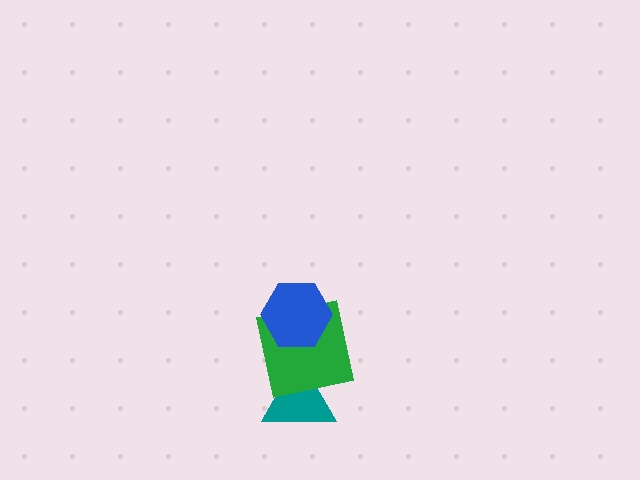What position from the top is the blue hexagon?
The blue hexagon is 1st from the top.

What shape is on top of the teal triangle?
The green square is on top of the teal triangle.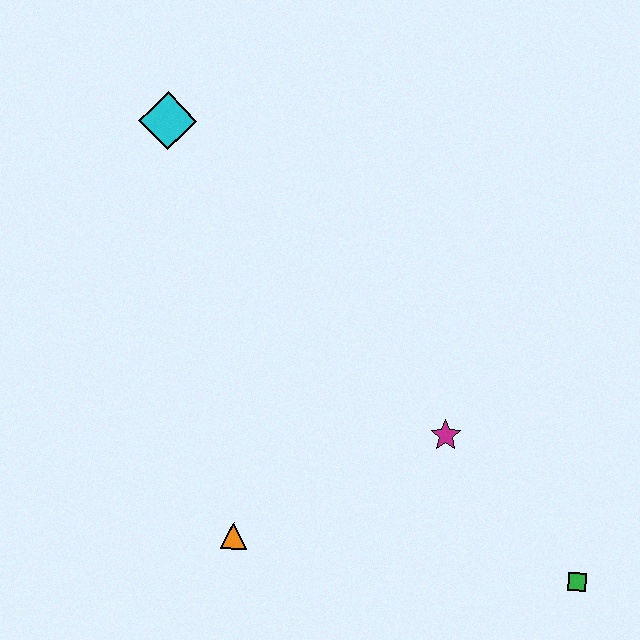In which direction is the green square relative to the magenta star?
The green square is below the magenta star.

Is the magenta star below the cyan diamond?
Yes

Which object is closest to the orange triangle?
The magenta star is closest to the orange triangle.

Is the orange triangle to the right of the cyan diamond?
Yes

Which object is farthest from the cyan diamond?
The green square is farthest from the cyan diamond.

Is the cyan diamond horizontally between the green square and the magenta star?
No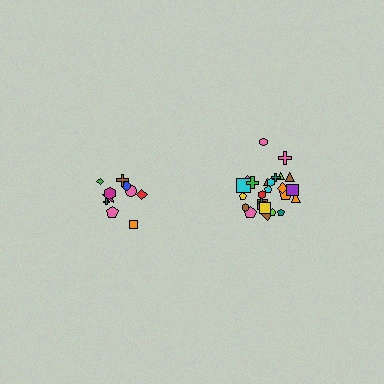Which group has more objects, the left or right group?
The right group.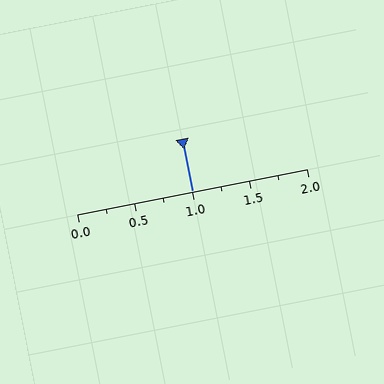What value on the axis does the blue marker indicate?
The marker indicates approximately 1.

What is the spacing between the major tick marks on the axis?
The major ticks are spaced 0.5 apart.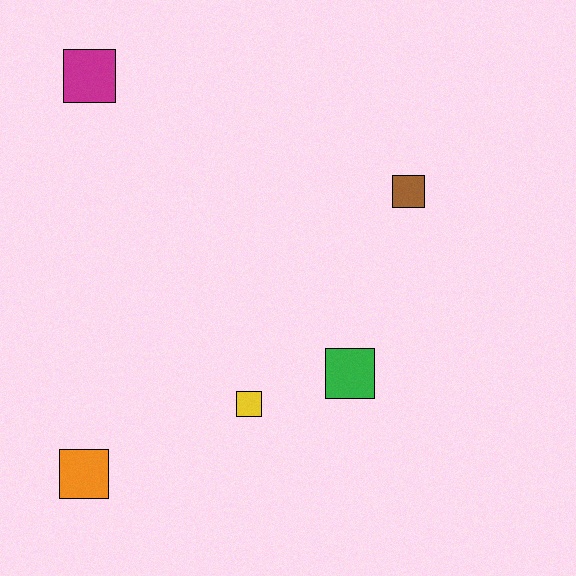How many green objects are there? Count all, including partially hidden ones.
There is 1 green object.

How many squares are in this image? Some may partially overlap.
There are 5 squares.